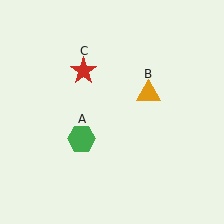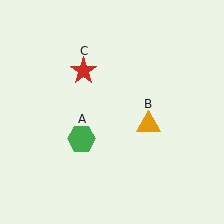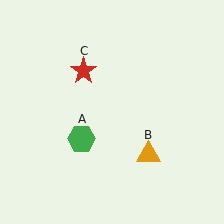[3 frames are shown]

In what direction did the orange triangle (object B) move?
The orange triangle (object B) moved down.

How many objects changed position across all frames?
1 object changed position: orange triangle (object B).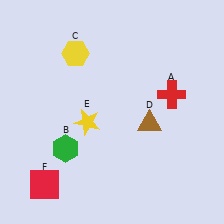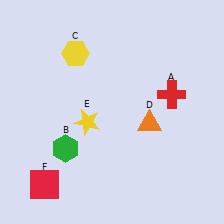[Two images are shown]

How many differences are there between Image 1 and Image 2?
There is 1 difference between the two images.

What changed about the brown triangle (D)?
In Image 1, D is brown. In Image 2, it changed to orange.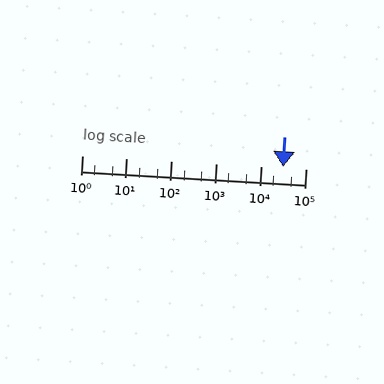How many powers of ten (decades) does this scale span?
The scale spans 5 decades, from 1 to 100000.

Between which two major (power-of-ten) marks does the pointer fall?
The pointer is between 10000 and 100000.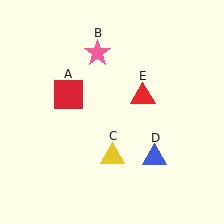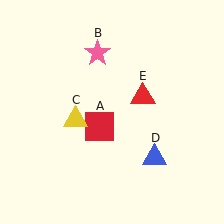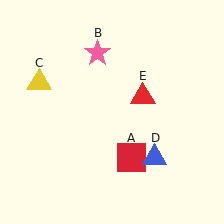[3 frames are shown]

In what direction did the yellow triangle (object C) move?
The yellow triangle (object C) moved up and to the left.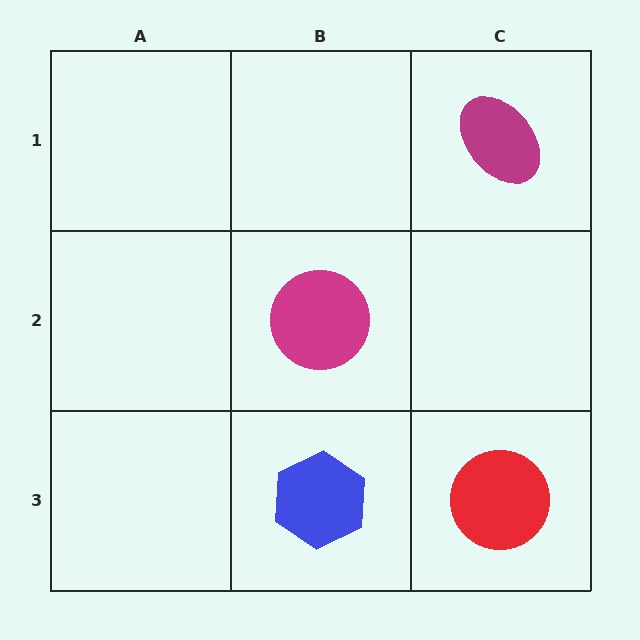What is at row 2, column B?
A magenta circle.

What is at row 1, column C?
A magenta ellipse.